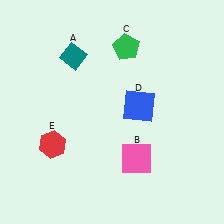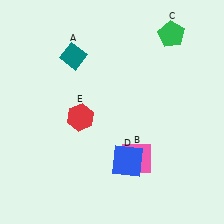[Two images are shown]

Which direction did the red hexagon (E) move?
The red hexagon (E) moved right.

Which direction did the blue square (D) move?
The blue square (D) moved down.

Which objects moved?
The objects that moved are: the green pentagon (C), the blue square (D), the red hexagon (E).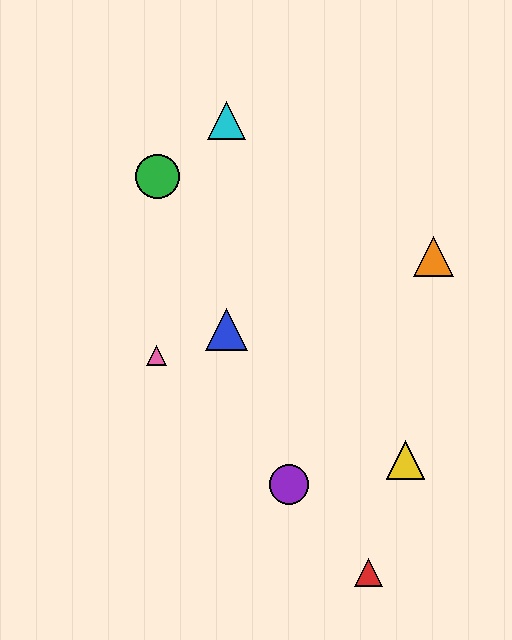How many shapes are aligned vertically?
2 shapes (the blue triangle, the cyan triangle) are aligned vertically.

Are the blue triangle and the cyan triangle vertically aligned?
Yes, both are at x≈226.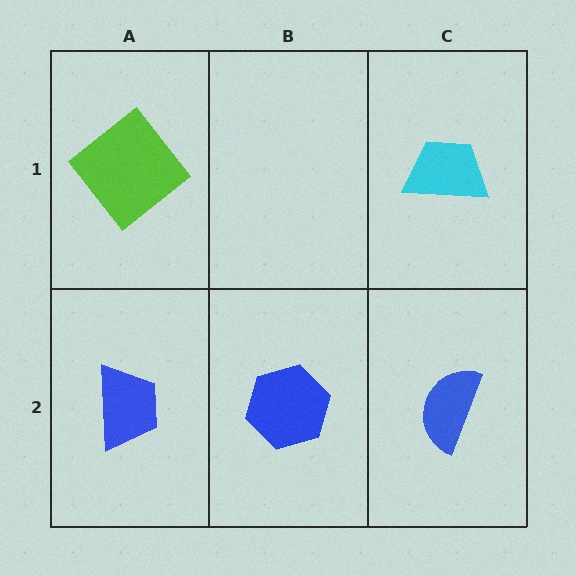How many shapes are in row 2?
3 shapes.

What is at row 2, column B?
A blue hexagon.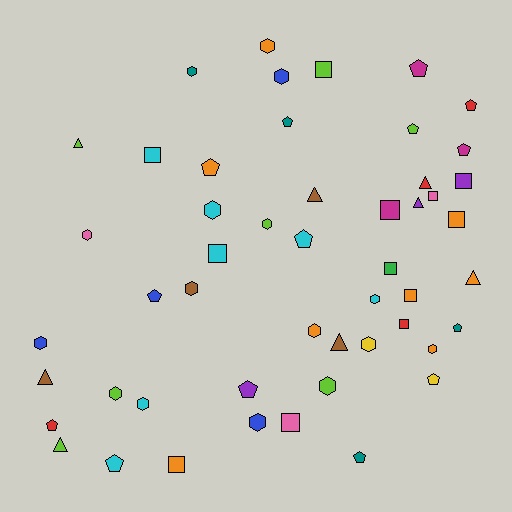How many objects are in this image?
There are 50 objects.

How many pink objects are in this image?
There are 3 pink objects.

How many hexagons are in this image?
There are 16 hexagons.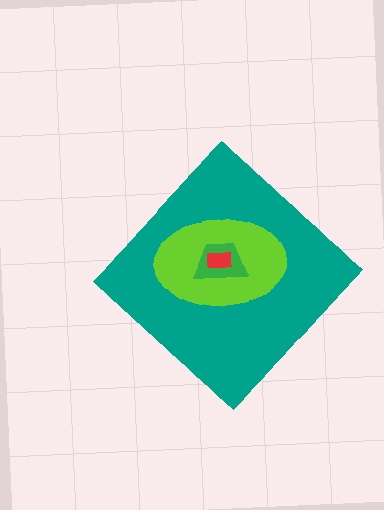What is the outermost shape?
The teal diamond.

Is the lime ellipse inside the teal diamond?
Yes.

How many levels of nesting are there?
4.